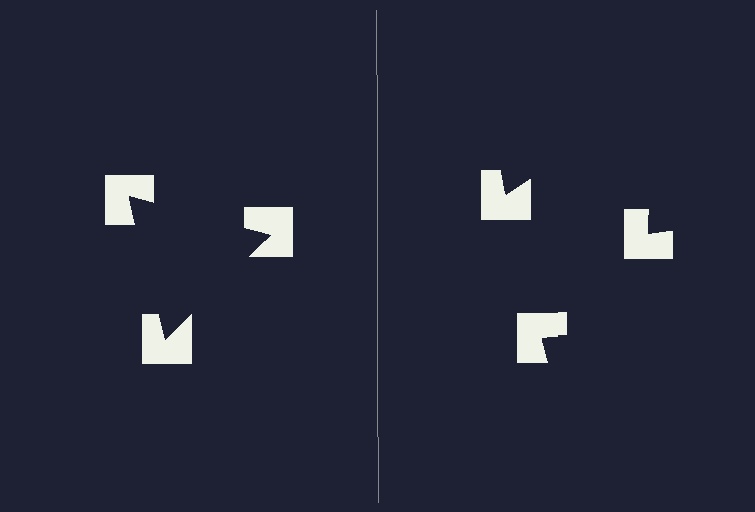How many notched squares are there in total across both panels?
6 — 3 on each side.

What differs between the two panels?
The notched squares are positioned identically on both sides; only the wedge orientations differ. On the left they align to a triangle; on the right they are misaligned.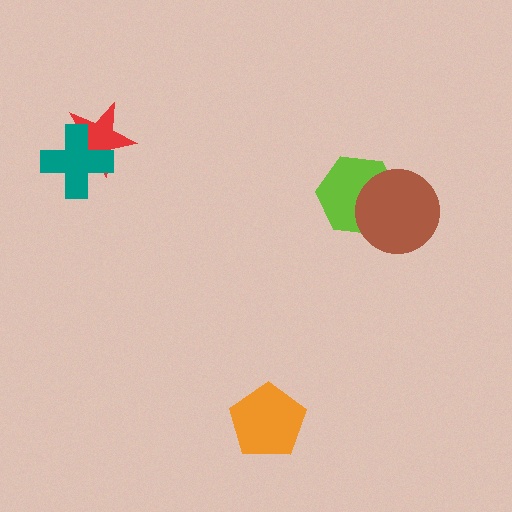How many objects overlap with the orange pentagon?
0 objects overlap with the orange pentagon.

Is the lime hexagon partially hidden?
Yes, it is partially covered by another shape.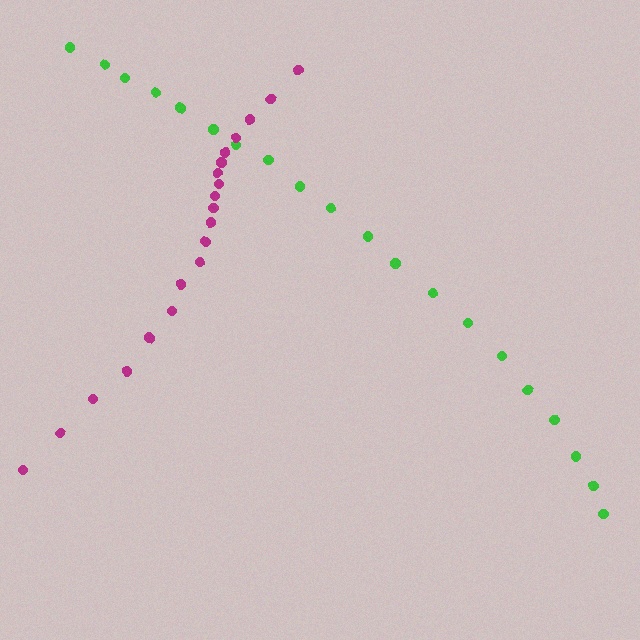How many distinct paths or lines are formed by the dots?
There are 2 distinct paths.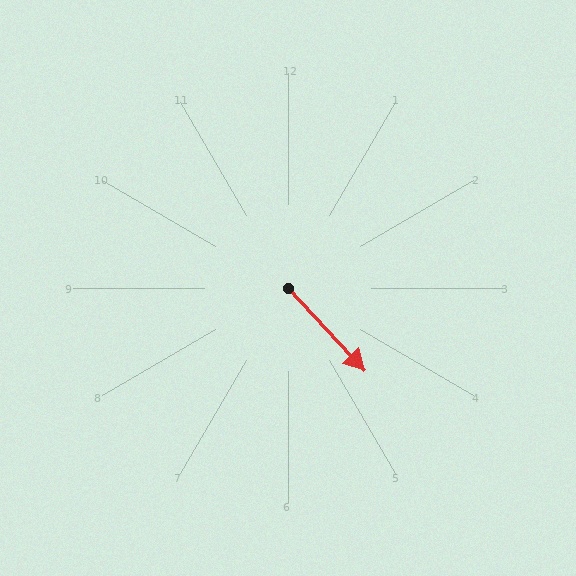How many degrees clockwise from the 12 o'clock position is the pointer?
Approximately 137 degrees.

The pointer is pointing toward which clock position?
Roughly 5 o'clock.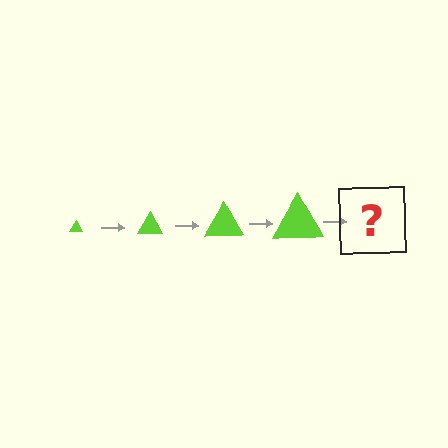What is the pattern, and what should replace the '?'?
The pattern is that the triangle gets progressively larger each step. The '?' should be a lime triangle, larger than the previous one.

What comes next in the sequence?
The next element should be a lime triangle, larger than the previous one.